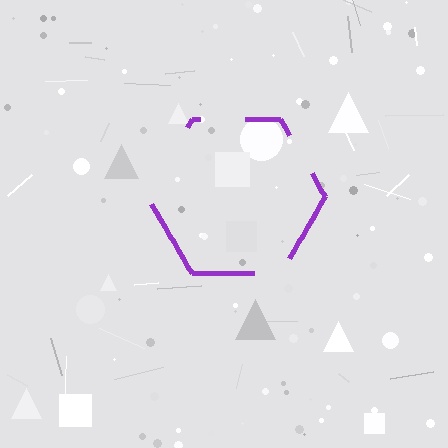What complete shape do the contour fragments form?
The contour fragments form a hexagon.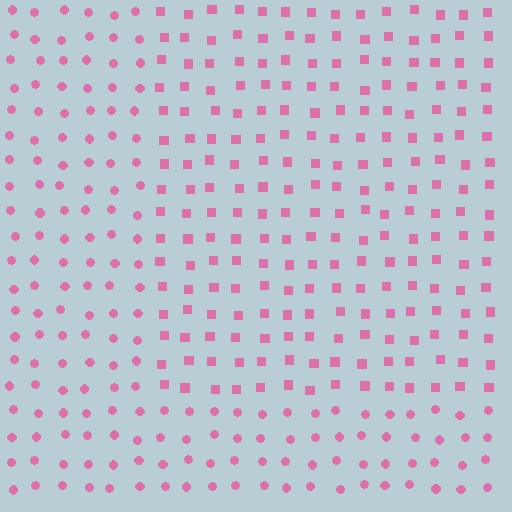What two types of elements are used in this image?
The image uses squares inside the rectangle region and circles outside it.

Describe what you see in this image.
The image is filled with small pink elements arranged in a uniform grid. A rectangle-shaped region contains squares, while the surrounding area contains circles. The boundary is defined purely by the change in element shape.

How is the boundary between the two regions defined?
The boundary is defined by a change in element shape: squares inside vs. circles outside. All elements share the same color and spacing.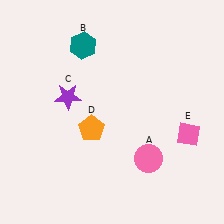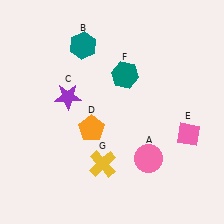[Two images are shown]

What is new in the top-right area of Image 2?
A teal hexagon (F) was added in the top-right area of Image 2.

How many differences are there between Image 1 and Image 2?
There are 2 differences between the two images.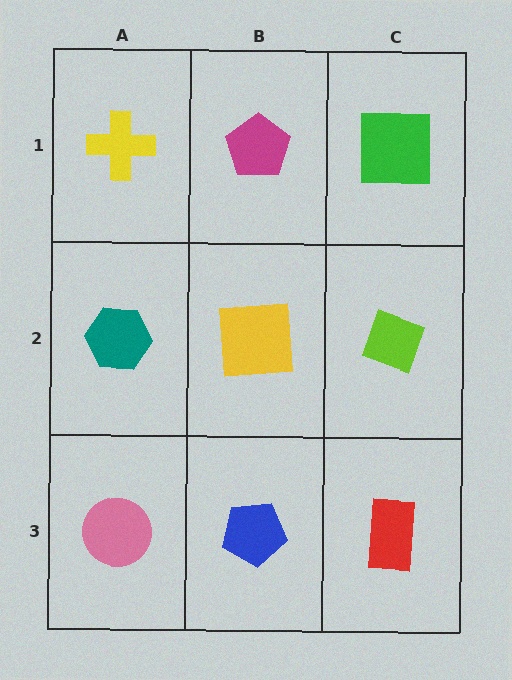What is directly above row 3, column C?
A lime diamond.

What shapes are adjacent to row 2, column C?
A green square (row 1, column C), a red rectangle (row 3, column C), a yellow square (row 2, column B).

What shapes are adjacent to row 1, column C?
A lime diamond (row 2, column C), a magenta pentagon (row 1, column B).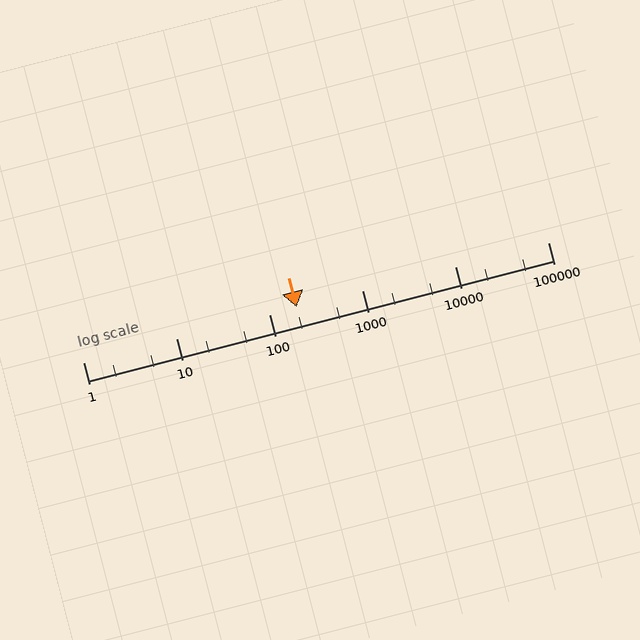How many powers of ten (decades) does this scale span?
The scale spans 5 decades, from 1 to 100000.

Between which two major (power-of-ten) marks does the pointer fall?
The pointer is between 100 and 1000.